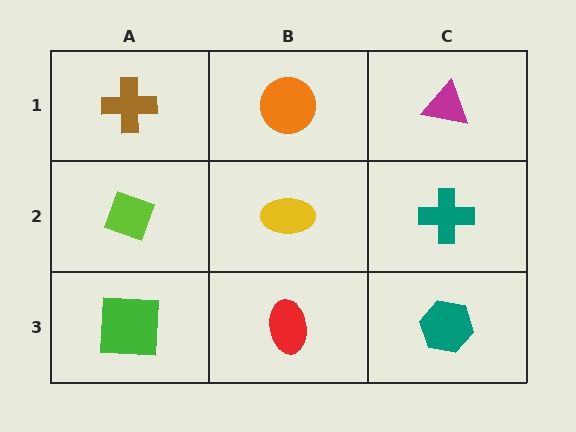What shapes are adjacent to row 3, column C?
A teal cross (row 2, column C), a red ellipse (row 3, column B).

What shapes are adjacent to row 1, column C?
A teal cross (row 2, column C), an orange circle (row 1, column B).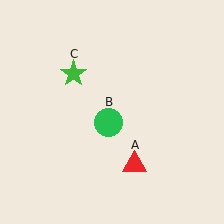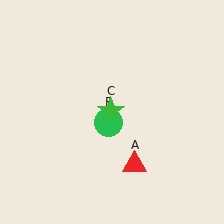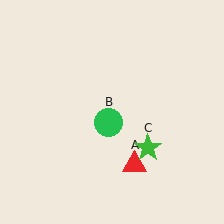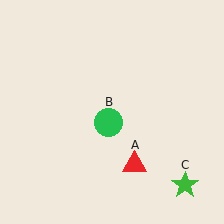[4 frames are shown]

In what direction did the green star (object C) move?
The green star (object C) moved down and to the right.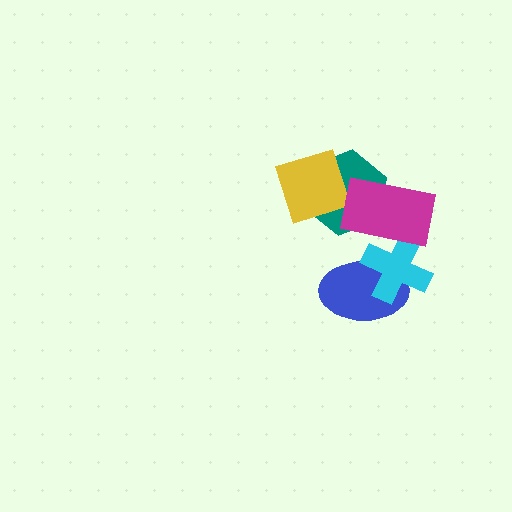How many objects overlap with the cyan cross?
2 objects overlap with the cyan cross.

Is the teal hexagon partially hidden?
Yes, it is partially covered by another shape.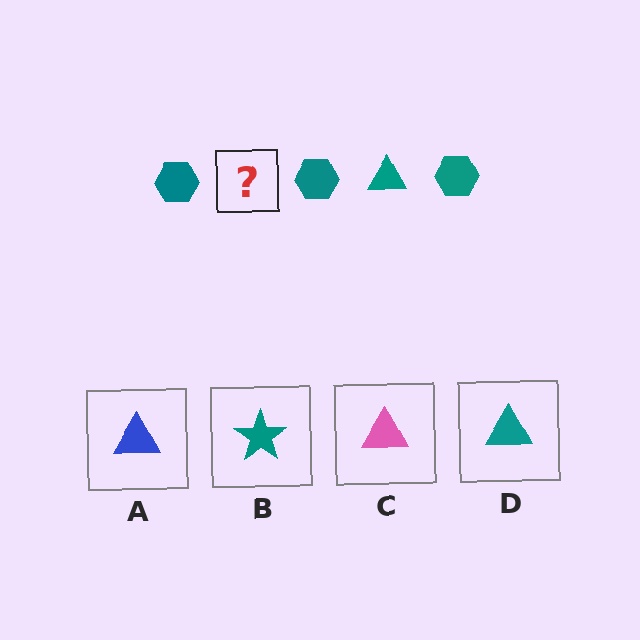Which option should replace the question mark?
Option D.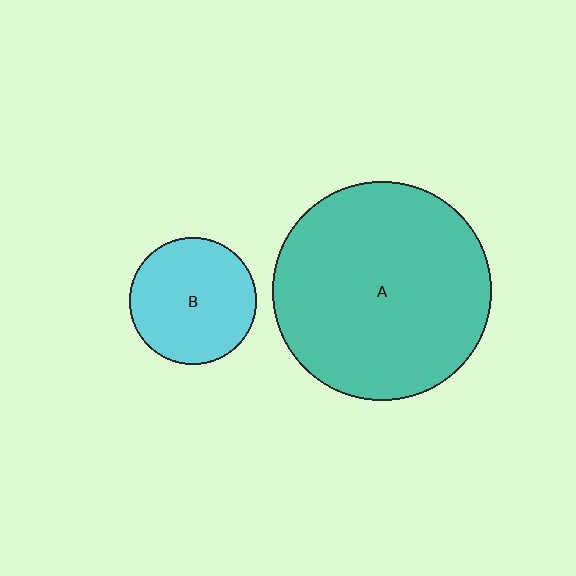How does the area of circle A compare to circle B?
Approximately 3.0 times.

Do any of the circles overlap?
No, none of the circles overlap.